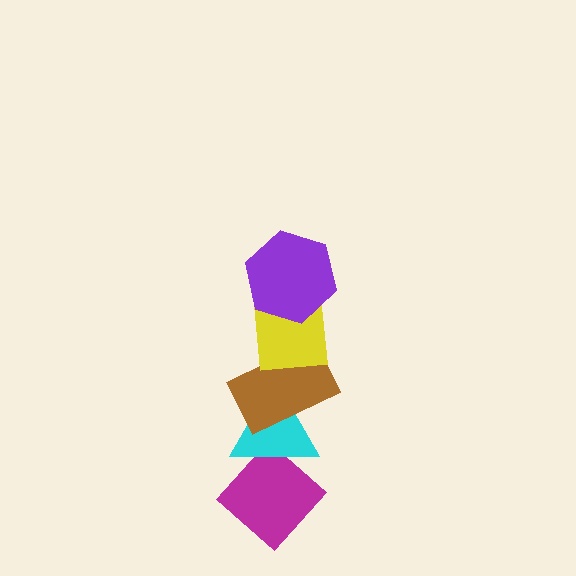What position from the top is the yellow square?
The yellow square is 2nd from the top.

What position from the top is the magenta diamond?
The magenta diamond is 5th from the top.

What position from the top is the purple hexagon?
The purple hexagon is 1st from the top.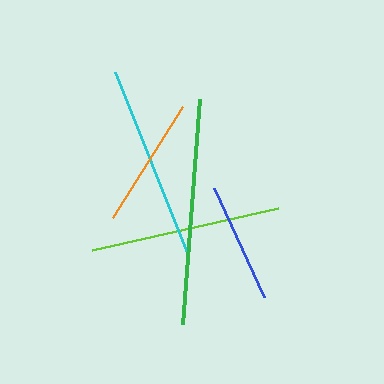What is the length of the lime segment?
The lime segment is approximately 191 pixels long.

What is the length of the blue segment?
The blue segment is approximately 120 pixels long.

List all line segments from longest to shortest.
From longest to shortest: green, cyan, lime, orange, blue.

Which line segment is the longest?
The green line is the longest at approximately 226 pixels.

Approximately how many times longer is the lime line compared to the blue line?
The lime line is approximately 1.6 times the length of the blue line.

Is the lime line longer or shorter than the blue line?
The lime line is longer than the blue line.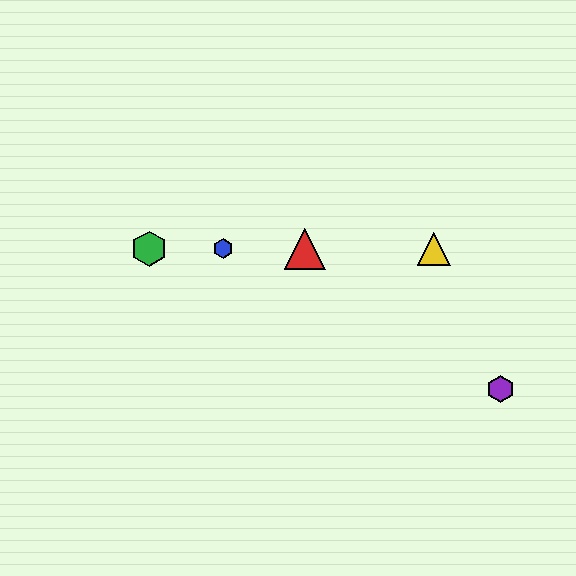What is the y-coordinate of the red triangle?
The red triangle is at y≈249.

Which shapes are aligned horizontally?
The red triangle, the blue hexagon, the green hexagon, the yellow triangle are aligned horizontally.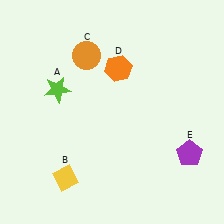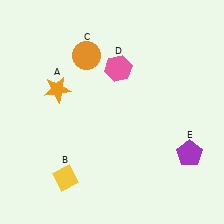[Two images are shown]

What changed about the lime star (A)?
In Image 1, A is lime. In Image 2, it changed to orange.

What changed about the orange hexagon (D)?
In Image 1, D is orange. In Image 2, it changed to pink.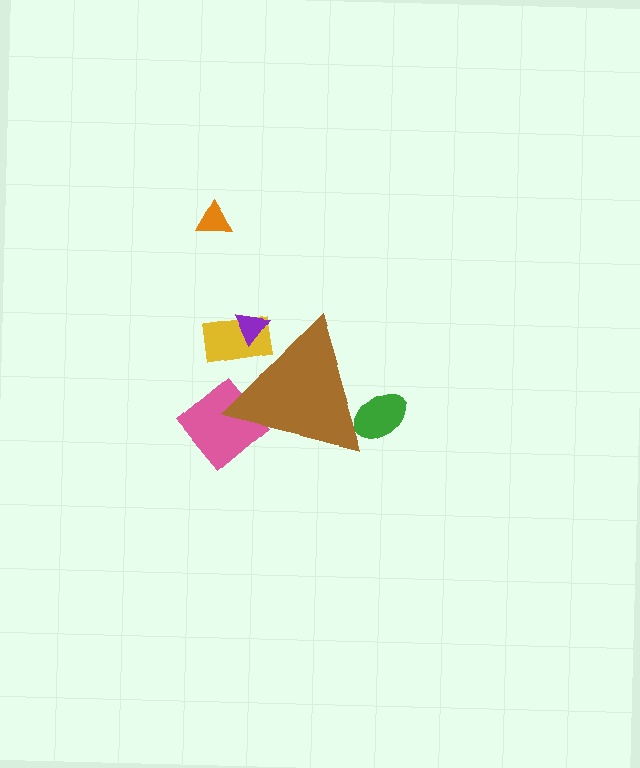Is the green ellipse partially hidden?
Yes, the green ellipse is partially hidden behind the brown triangle.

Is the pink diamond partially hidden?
Yes, the pink diamond is partially hidden behind the brown triangle.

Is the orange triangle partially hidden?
No, the orange triangle is fully visible.